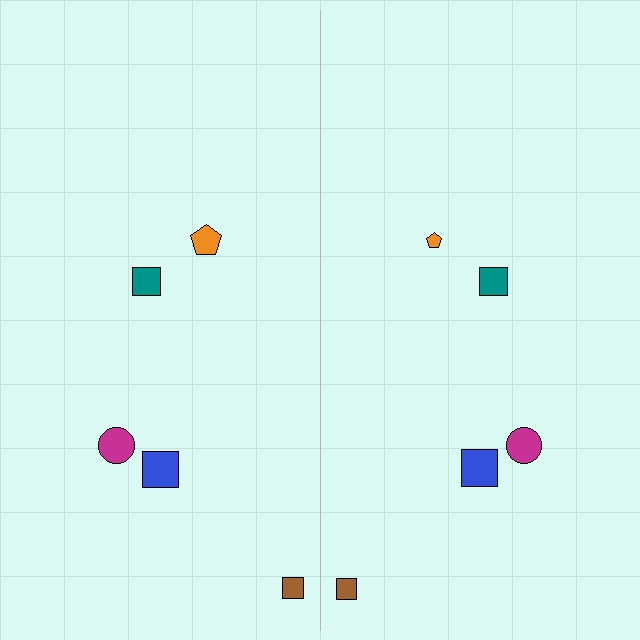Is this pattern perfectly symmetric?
No, the pattern is not perfectly symmetric. The orange pentagon on the right side has a different size than its mirror counterpart.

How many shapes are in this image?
There are 10 shapes in this image.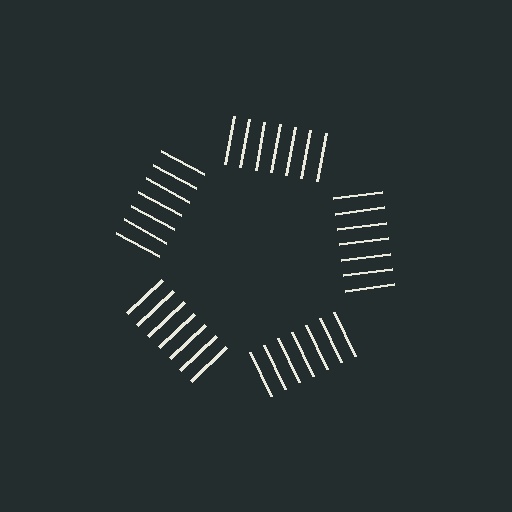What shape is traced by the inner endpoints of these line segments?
An illusory pentagon — the line segments terminate on its edges but no continuous stroke is drawn.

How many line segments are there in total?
35 — 7 along each of the 5 edges.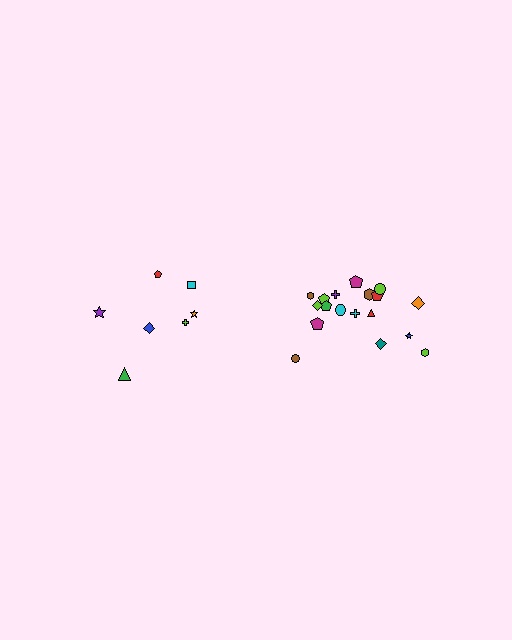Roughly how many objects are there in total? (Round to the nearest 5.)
Roughly 25 objects in total.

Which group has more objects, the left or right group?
The right group.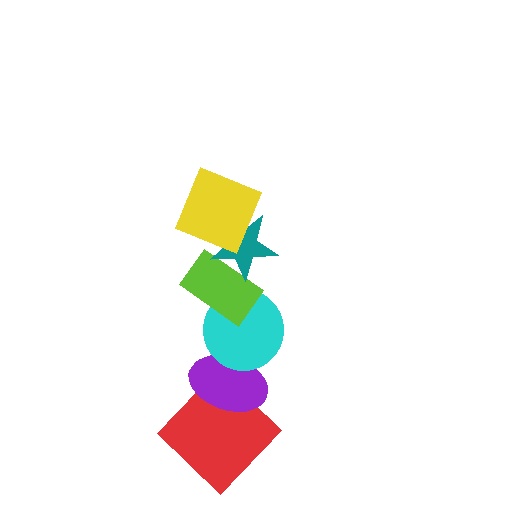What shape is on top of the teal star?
The yellow square is on top of the teal star.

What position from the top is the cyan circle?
The cyan circle is 4th from the top.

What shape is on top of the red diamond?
The purple ellipse is on top of the red diamond.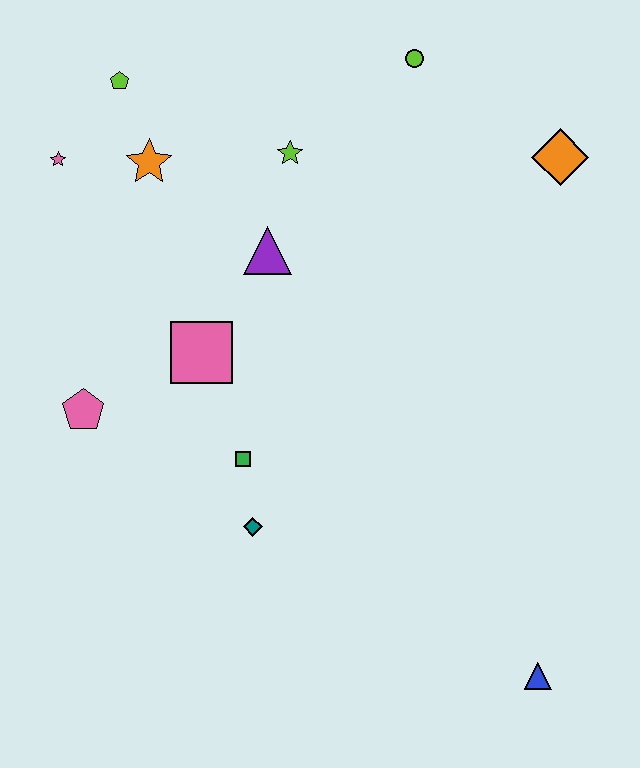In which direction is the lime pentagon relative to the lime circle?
The lime pentagon is to the left of the lime circle.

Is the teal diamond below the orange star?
Yes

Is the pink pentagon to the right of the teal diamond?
No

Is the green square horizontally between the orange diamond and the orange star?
Yes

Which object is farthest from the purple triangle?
The blue triangle is farthest from the purple triangle.